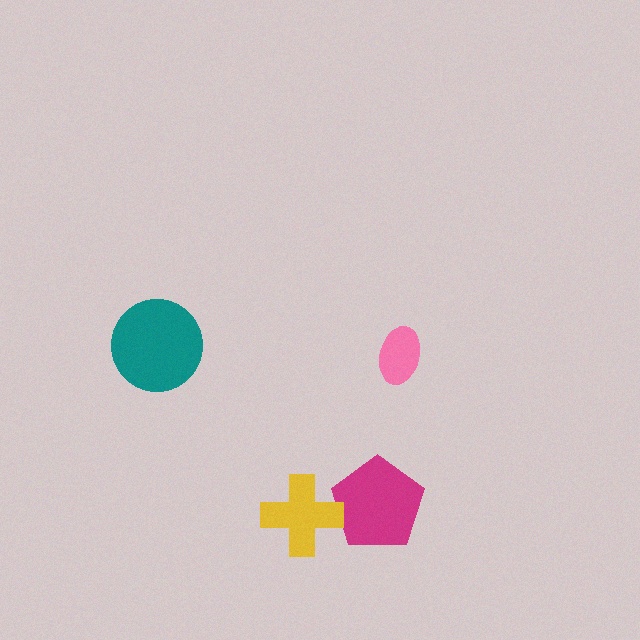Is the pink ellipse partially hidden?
No, no other shape covers it.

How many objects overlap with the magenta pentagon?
1 object overlaps with the magenta pentagon.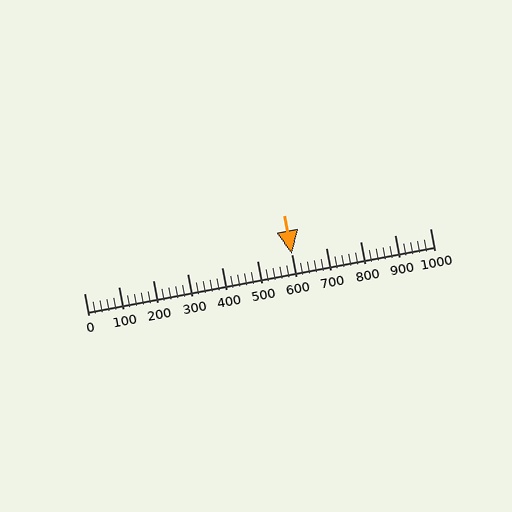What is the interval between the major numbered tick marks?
The major tick marks are spaced 100 units apart.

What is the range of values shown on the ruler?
The ruler shows values from 0 to 1000.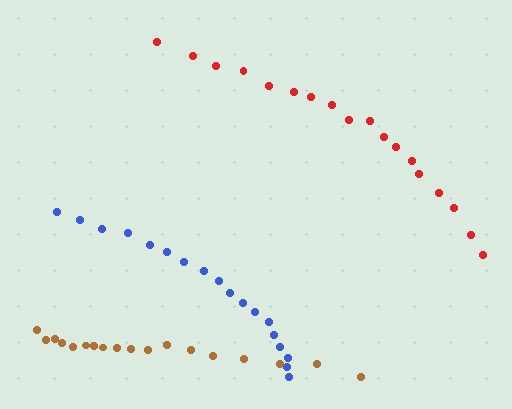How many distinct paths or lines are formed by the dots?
There are 3 distinct paths.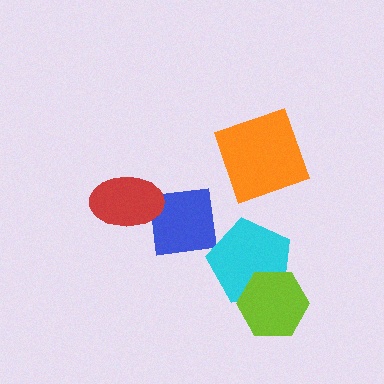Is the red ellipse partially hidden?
No, no other shape covers it.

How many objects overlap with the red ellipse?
1 object overlaps with the red ellipse.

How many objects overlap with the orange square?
0 objects overlap with the orange square.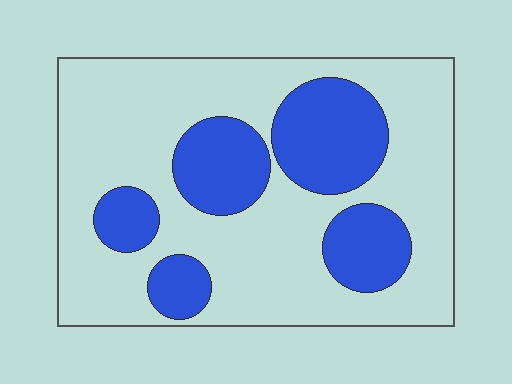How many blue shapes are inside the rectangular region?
5.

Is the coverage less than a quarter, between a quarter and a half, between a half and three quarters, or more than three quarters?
Between a quarter and a half.